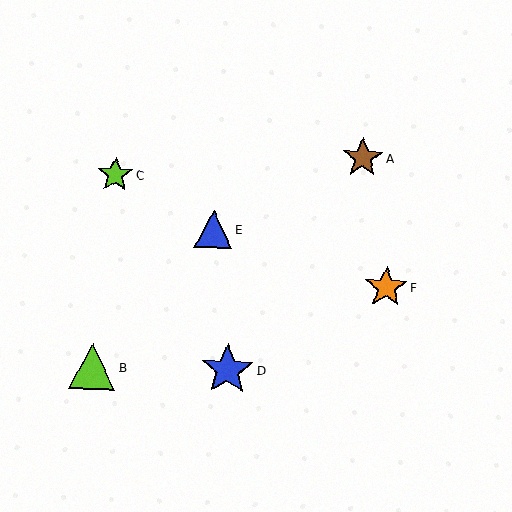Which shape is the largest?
The blue star (labeled D) is the largest.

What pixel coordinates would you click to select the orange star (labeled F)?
Click at (386, 287) to select the orange star F.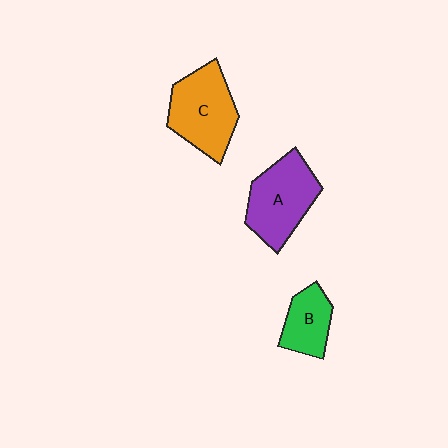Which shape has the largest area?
Shape C (orange).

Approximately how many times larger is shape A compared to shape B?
Approximately 1.7 times.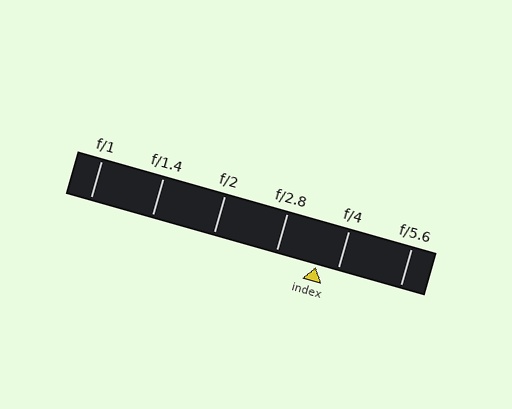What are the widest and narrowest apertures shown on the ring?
The widest aperture shown is f/1 and the narrowest is f/5.6.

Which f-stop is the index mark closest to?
The index mark is closest to f/4.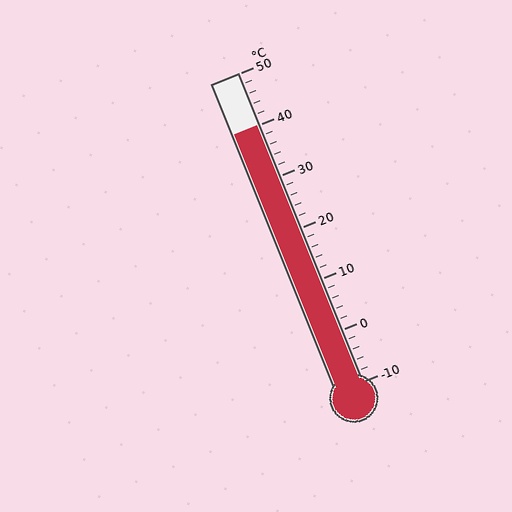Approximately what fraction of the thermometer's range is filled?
The thermometer is filled to approximately 85% of its range.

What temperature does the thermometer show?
The thermometer shows approximately 40°C.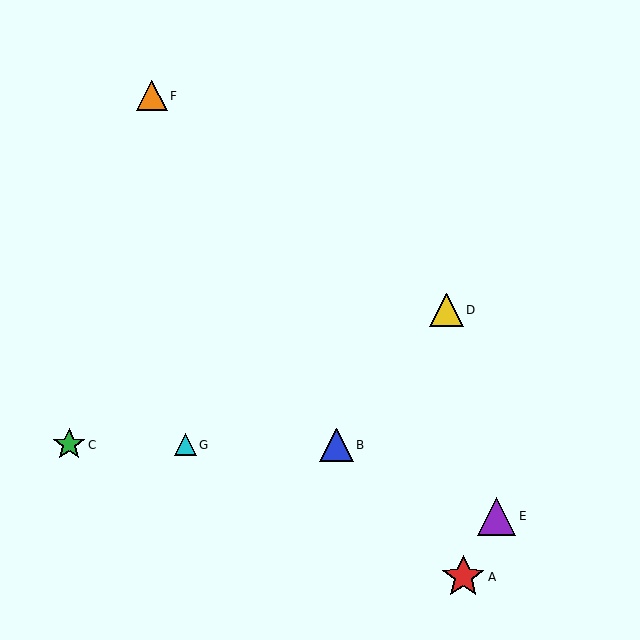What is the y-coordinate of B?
Object B is at y≈445.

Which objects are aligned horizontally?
Objects B, C, G are aligned horizontally.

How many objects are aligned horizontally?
3 objects (B, C, G) are aligned horizontally.